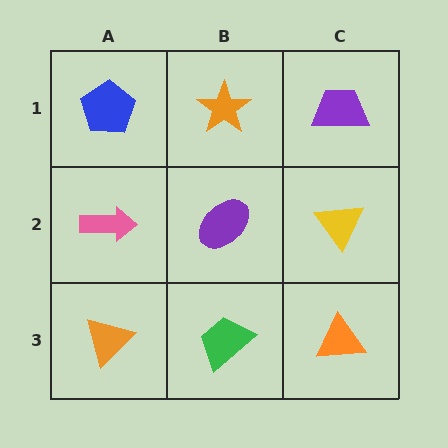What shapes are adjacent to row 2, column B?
An orange star (row 1, column B), a green trapezoid (row 3, column B), a pink arrow (row 2, column A), a yellow triangle (row 2, column C).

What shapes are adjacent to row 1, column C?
A yellow triangle (row 2, column C), an orange star (row 1, column B).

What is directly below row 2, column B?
A green trapezoid.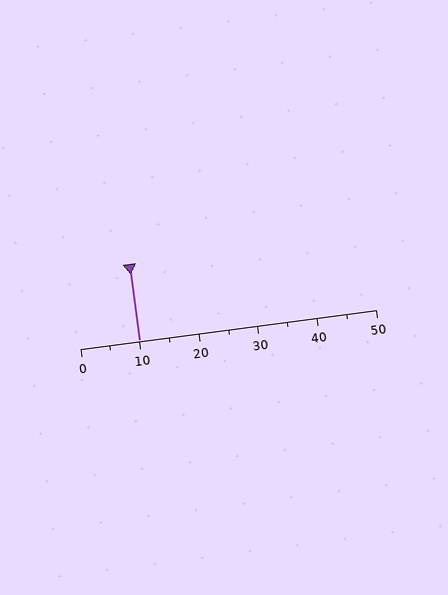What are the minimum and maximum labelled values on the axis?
The axis runs from 0 to 50.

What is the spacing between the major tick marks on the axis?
The major ticks are spaced 10 apart.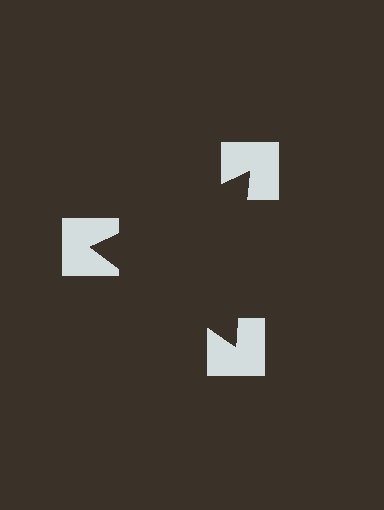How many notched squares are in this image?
There are 3 — one at each vertex of the illusory triangle.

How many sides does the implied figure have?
3 sides.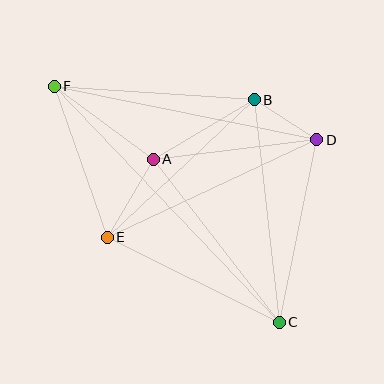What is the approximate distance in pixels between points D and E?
The distance between D and E is approximately 231 pixels.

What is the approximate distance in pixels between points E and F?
The distance between E and F is approximately 160 pixels.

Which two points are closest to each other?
Points B and D are closest to each other.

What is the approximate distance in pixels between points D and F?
The distance between D and F is approximately 268 pixels.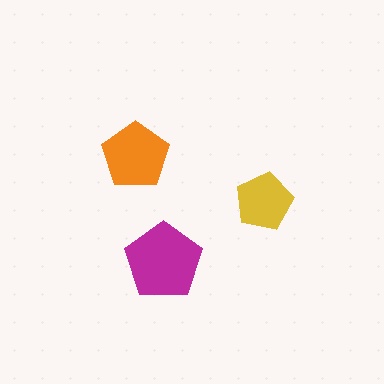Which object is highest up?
The orange pentagon is topmost.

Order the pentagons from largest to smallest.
the magenta one, the orange one, the yellow one.